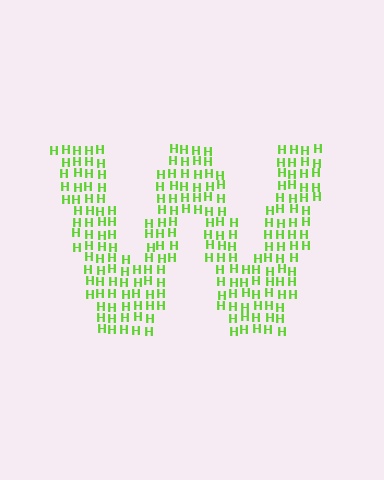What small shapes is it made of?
It is made of small letter H's.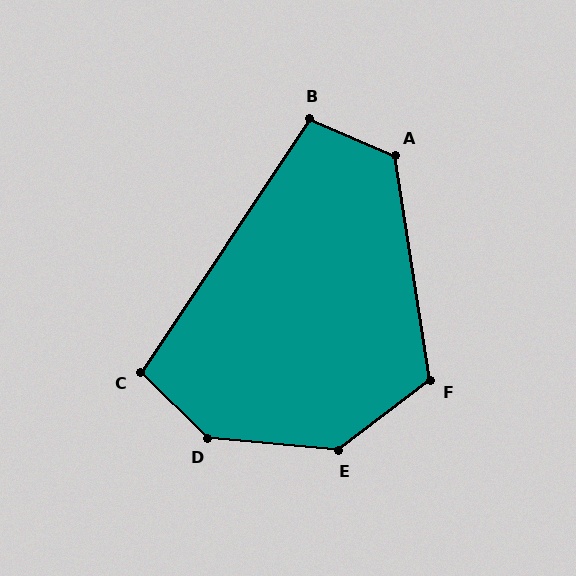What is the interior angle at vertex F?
Approximately 118 degrees (obtuse).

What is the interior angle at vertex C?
Approximately 100 degrees (obtuse).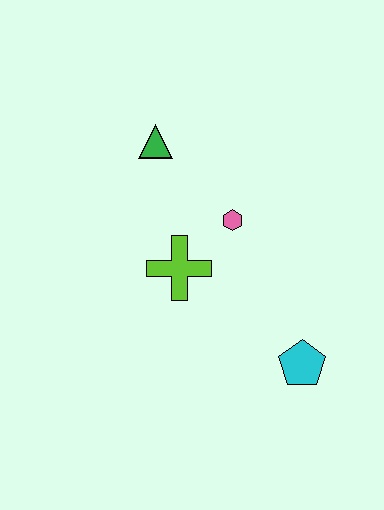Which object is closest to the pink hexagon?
The lime cross is closest to the pink hexagon.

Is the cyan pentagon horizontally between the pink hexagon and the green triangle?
No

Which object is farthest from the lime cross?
The cyan pentagon is farthest from the lime cross.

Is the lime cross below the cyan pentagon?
No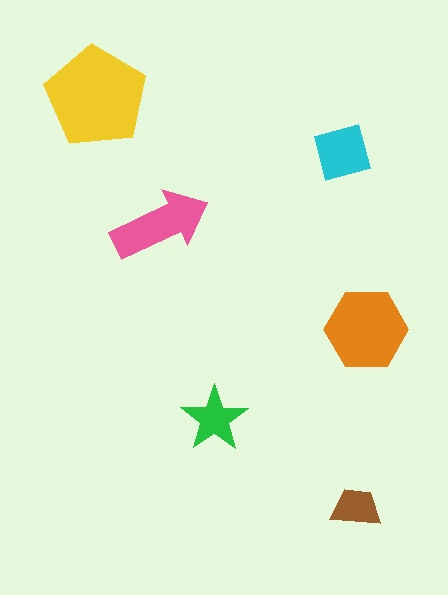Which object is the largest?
The yellow pentagon.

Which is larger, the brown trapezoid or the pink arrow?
The pink arrow.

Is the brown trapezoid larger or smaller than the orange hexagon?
Smaller.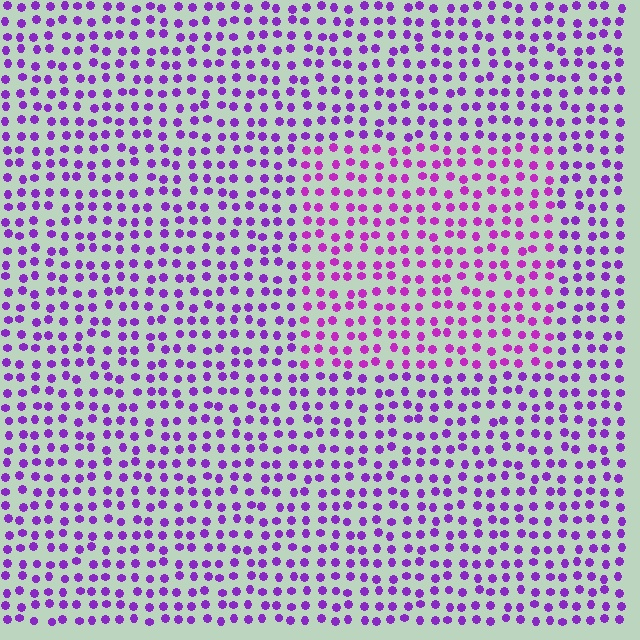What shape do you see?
I see a rectangle.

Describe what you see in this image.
The image is filled with small purple elements in a uniform arrangement. A rectangle-shaped region is visible where the elements are tinted to a slightly different hue, forming a subtle color boundary.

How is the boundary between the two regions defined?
The boundary is defined purely by a slight shift in hue (about 22 degrees). Spacing, size, and orientation are identical on both sides.